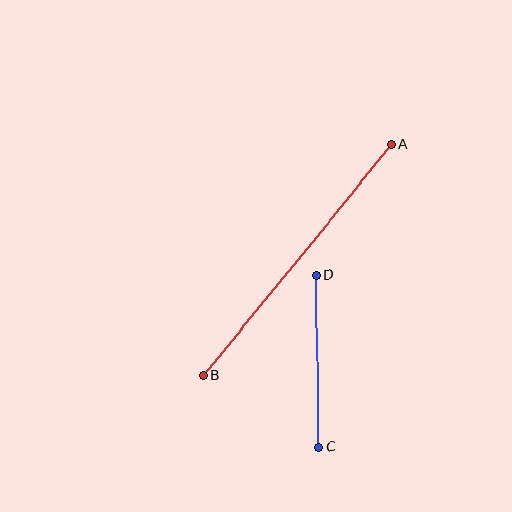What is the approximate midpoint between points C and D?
The midpoint is at approximately (318, 361) pixels.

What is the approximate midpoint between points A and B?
The midpoint is at approximately (297, 260) pixels.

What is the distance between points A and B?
The distance is approximately 298 pixels.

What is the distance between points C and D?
The distance is approximately 172 pixels.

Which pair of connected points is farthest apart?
Points A and B are farthest apart.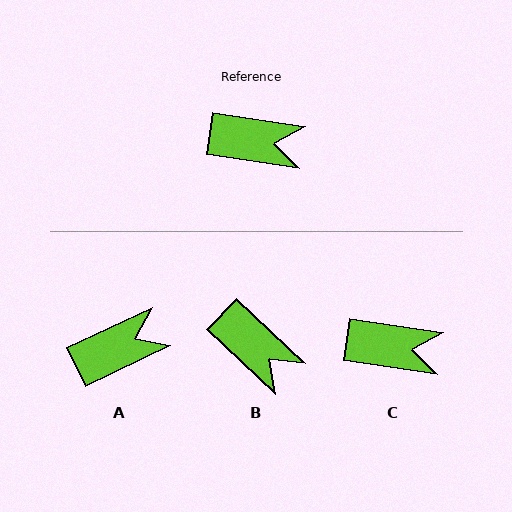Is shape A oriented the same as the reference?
No, it is off by about 34 degrees.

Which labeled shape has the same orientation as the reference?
C.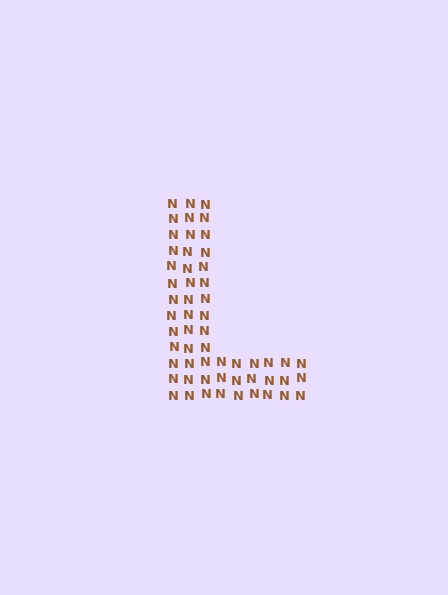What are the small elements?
The small elements are letter N's.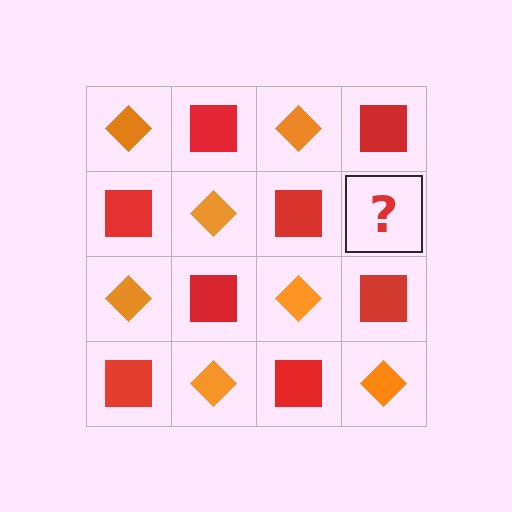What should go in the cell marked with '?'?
The missing cell should contain an orange diamond.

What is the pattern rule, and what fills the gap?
The rule is that it alternates orange diamond and red square in a checkerboard pattern. The gap should be filled with an orange diamond.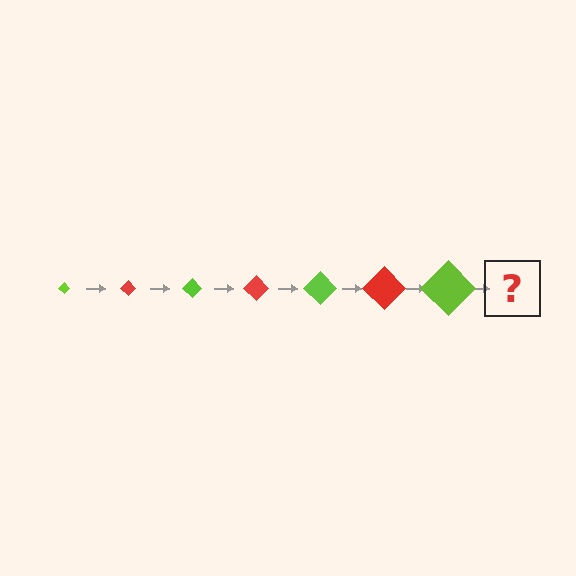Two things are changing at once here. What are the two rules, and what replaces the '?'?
The two rules are that the diamond grows larger each step and the color cycles through lime and red. The '?' should be a red diamond, larger than the previous one.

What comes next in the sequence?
The next element should be a red diamond, larger than the previous one.